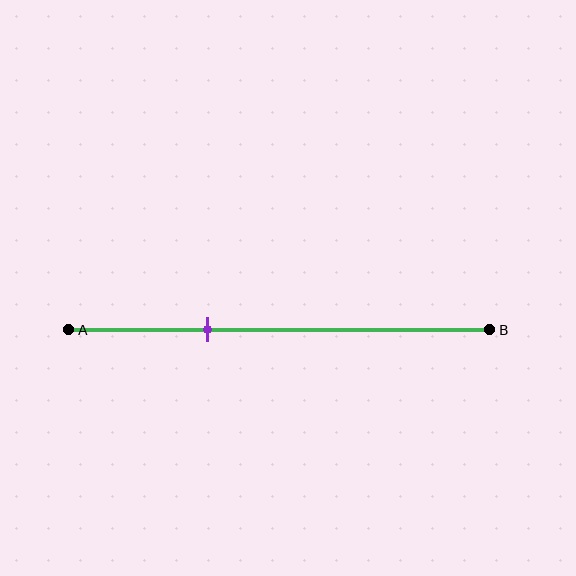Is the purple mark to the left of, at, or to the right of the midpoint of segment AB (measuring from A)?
The purple mark is to the left of the midpoint of segment AB.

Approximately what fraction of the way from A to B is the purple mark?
The purple mark is approximately 35% of the way from A to B.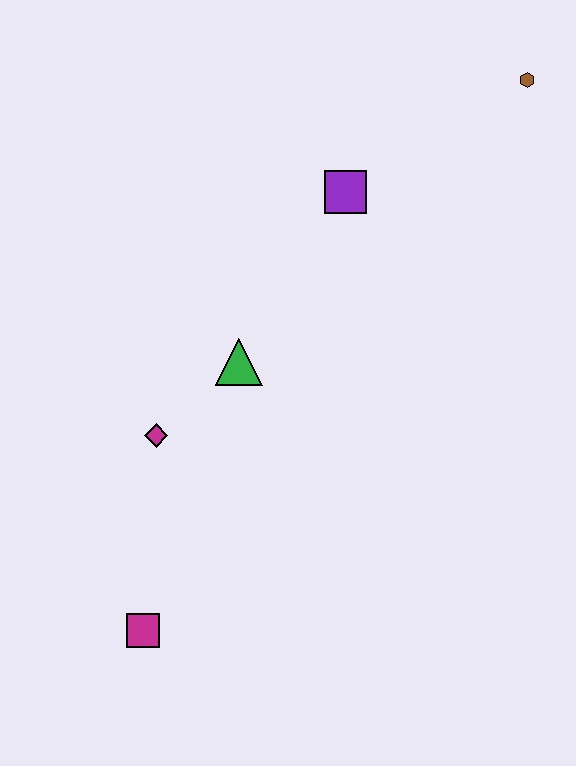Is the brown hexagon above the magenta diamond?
Yes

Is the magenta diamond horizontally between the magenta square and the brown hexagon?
Yes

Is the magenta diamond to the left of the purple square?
Yes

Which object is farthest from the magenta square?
The brown hexagon is farthest from the magenta square.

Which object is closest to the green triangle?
The magenta diamond is closest to the green triangle.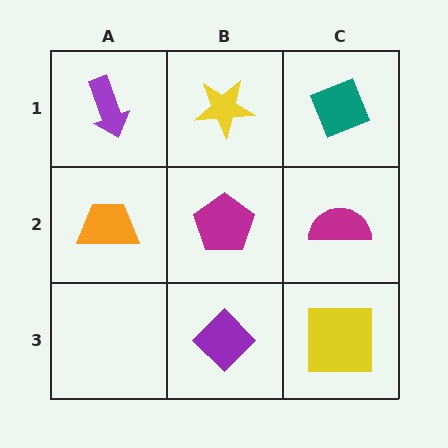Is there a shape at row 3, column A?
No, that cell is empty.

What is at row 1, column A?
A purple arrow.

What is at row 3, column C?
A yellow square.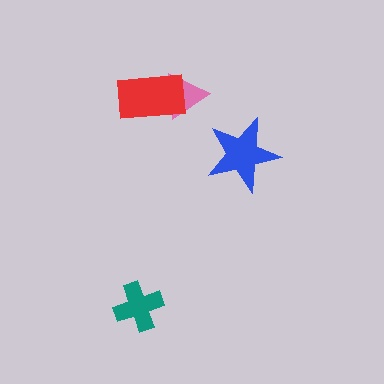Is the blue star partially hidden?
No, no other shape covers it.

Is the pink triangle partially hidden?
Yes, it is partially covered by another shape.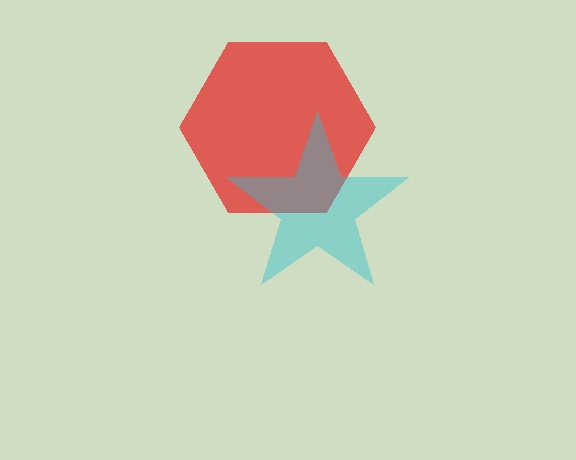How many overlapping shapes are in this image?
There are 2 overlapping shapes in the image.